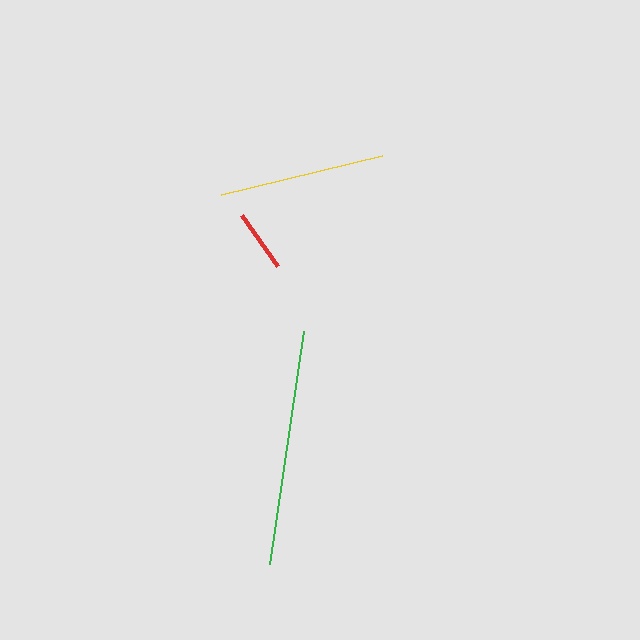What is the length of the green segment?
The green segment is approximately 235 pixels long.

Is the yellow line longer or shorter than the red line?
The yellow line is longer than the red line.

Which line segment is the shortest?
The red line is the shortest at approximately 62 pixels.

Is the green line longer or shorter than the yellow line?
The green line is longer than the yellow line.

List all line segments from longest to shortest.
From longest to shortest: green, yellow, red.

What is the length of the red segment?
The red segment is approximately 62 pixels long.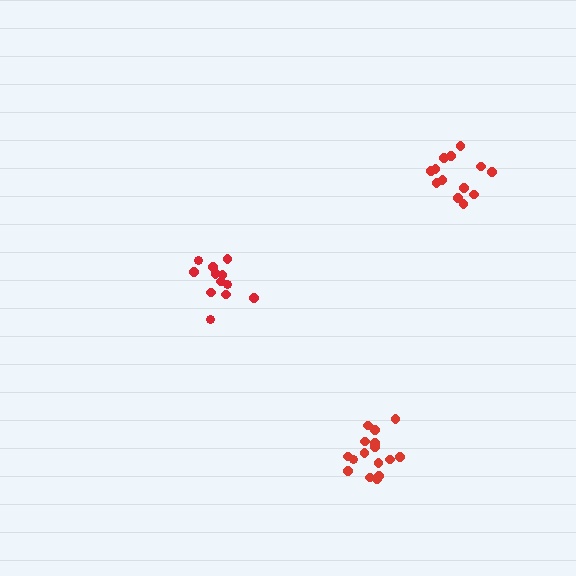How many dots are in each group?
Group 1: 13 dots, Group 2: 17 dots, Group 3: 13 dots (43 total).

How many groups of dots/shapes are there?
There are 3 groups.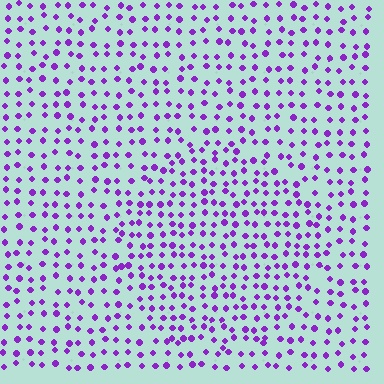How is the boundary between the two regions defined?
The boundary is defined by a change in element density (approximately 1.4x ratio). All elements are the same color, size, and shape.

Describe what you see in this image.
The image contains small purple elements arranged at two different densities. A circle-shaped region is visible where the elements are more densely packed than the surrounding area.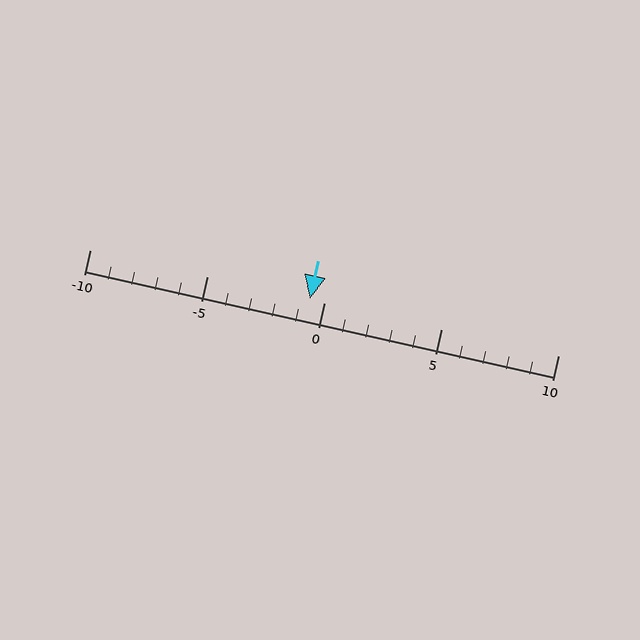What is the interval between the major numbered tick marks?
The major tick marks are spaced 5 units apart.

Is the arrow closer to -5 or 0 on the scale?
The arrow is closer to 0.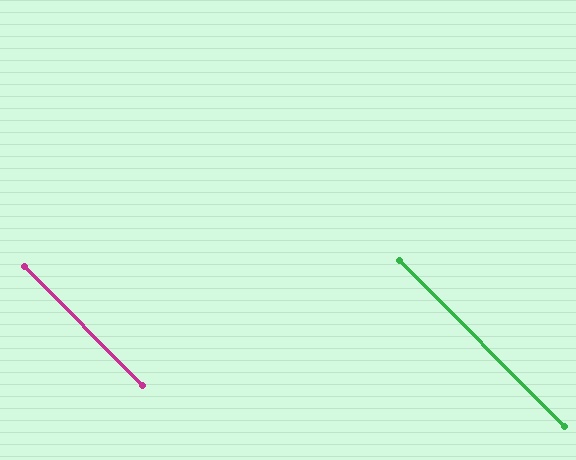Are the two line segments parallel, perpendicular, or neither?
Parallel — their directions differ by only 0.3°.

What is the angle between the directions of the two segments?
Approximately 0 degrees.